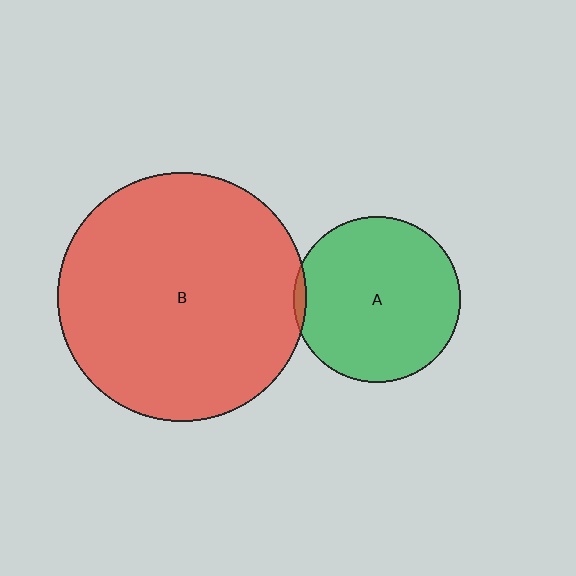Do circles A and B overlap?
Yes.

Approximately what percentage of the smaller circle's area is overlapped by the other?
Approximately 5%.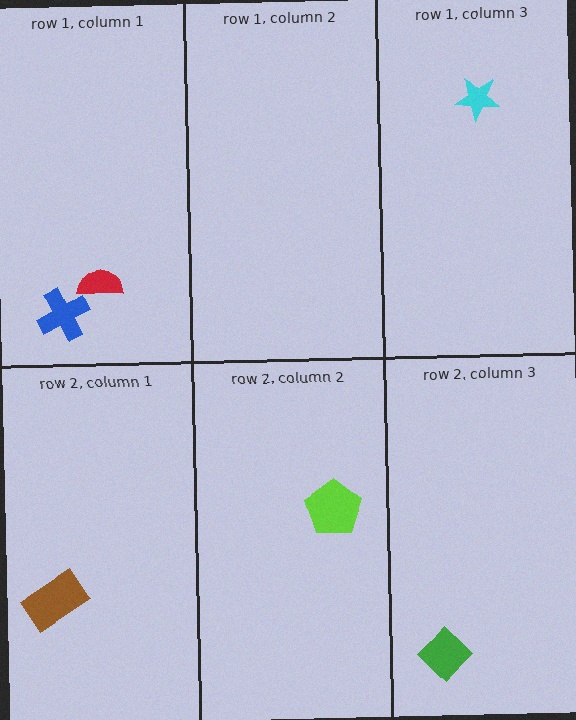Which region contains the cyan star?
The row 1, column 3 region.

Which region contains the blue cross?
The row 1, column 1 region.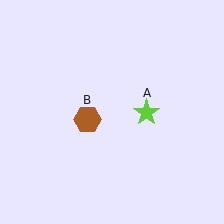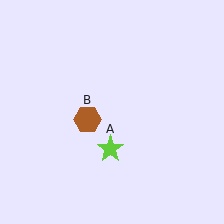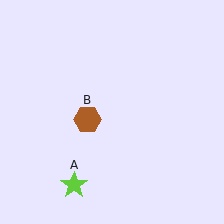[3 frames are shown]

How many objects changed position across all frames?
1 object changed position: lime star (object A).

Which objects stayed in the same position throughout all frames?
Brown hexagon (object B) remained stationary.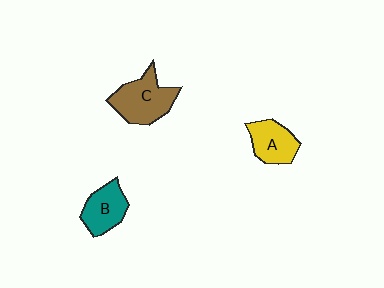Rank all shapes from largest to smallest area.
From largest to smallest: C (brown), B (teal), A (yellow).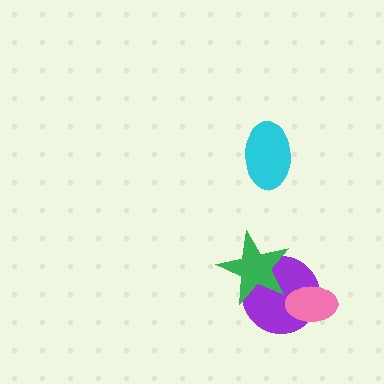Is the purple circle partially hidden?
Yes, it is partially covered by another shape.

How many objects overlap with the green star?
1 object overlaps with the green star.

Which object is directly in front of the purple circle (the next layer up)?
The green star is directly in front of the purple circle.